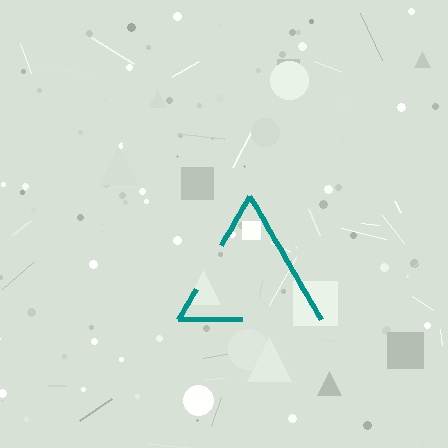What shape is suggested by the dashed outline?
The dashed outline suggests a triangle.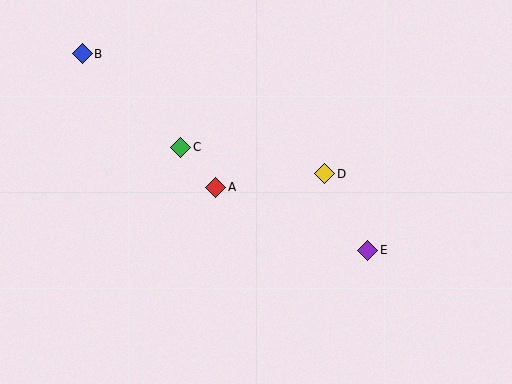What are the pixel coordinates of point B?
Point B is at (82, 54).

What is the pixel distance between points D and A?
The distance between D and A is 110 pixels.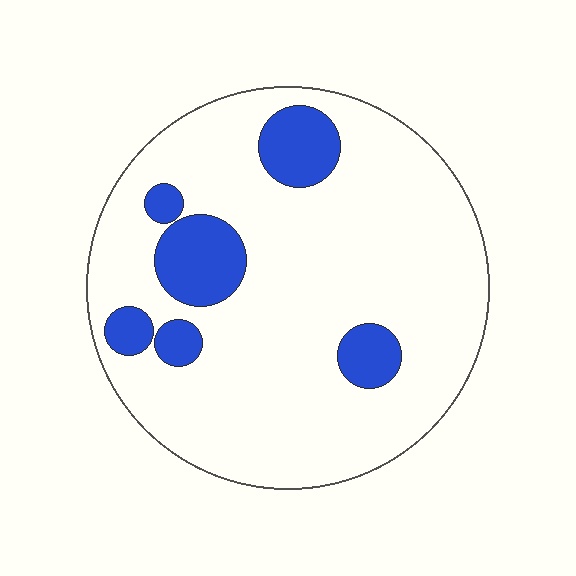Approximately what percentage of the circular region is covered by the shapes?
Approximately 15%.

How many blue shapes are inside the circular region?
6.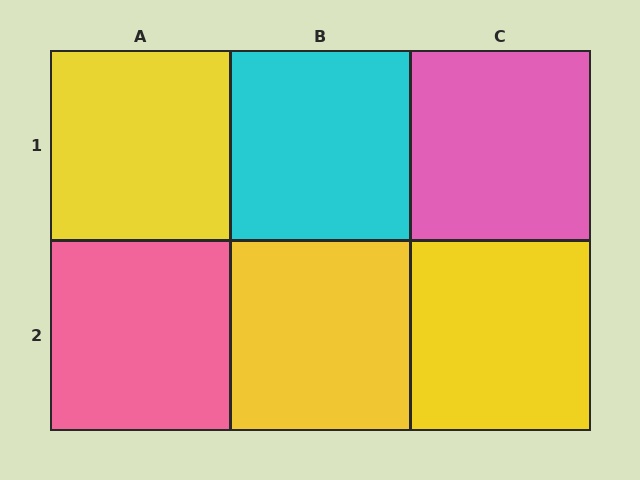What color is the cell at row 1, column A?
Yellow.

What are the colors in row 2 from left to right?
Pink, yellow, yellow.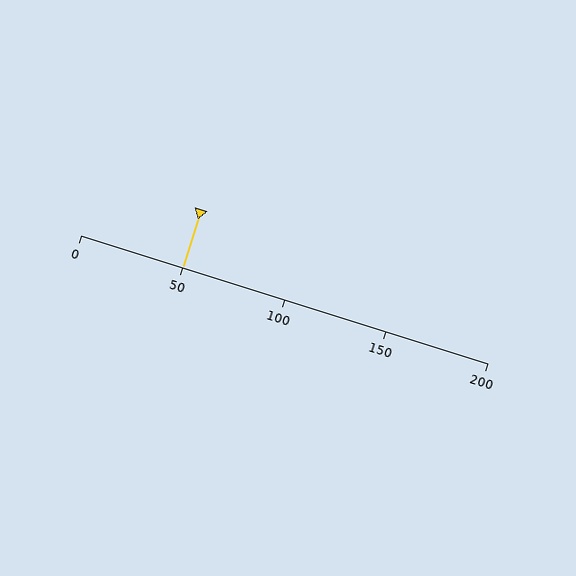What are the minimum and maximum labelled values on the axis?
The axis runs from 0 to 200.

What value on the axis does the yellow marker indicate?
The marker indicates approximately 50.